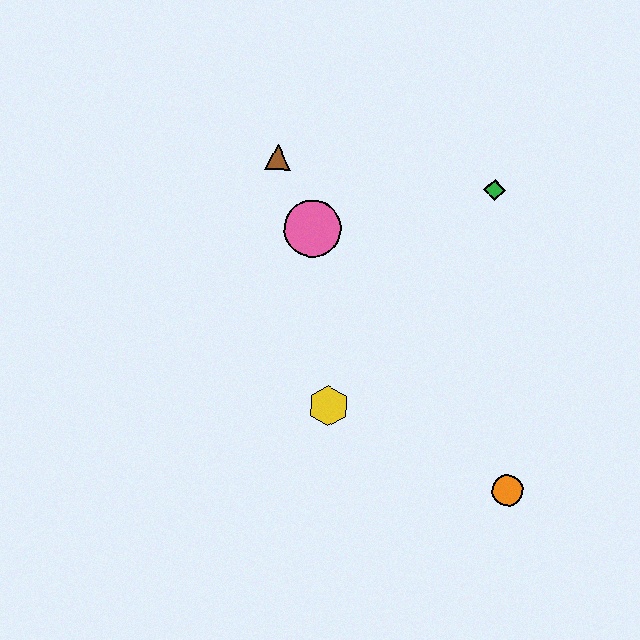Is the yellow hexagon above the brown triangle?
No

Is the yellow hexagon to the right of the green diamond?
No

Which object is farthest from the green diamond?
The orange circle is farthest from the green diamond.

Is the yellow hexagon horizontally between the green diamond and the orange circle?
No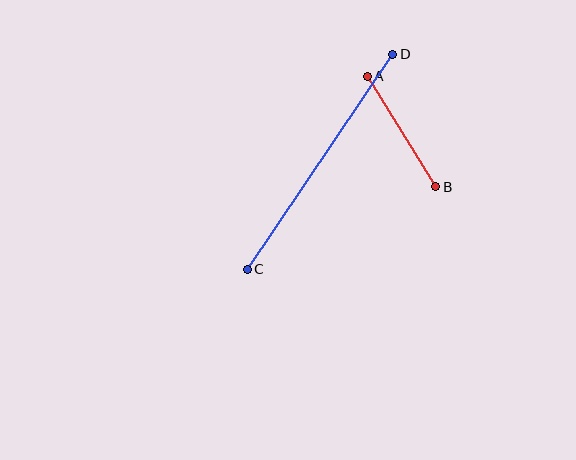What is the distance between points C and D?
The distance is approximately 259 pixels.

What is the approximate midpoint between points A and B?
The midpoint is at approximately (402, 131) pixels.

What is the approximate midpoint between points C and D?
The midpoint is at approximately (320, 162) pixels.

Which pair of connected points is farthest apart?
Points C and D are farthest apart.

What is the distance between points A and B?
The distance is approximately 130 pixels.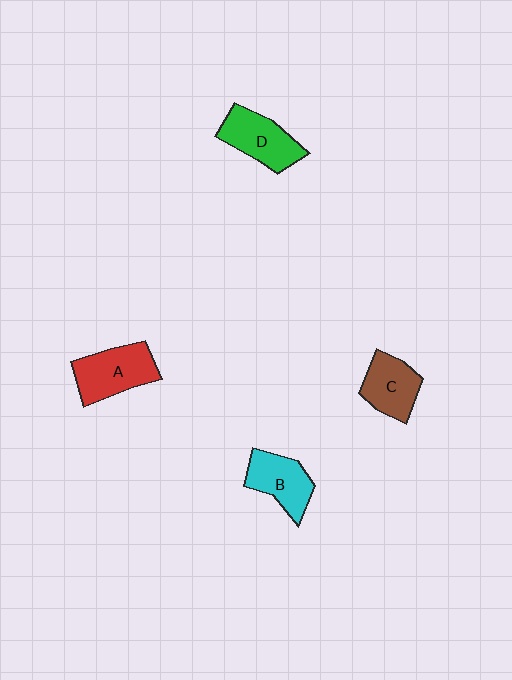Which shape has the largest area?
Shape A (red).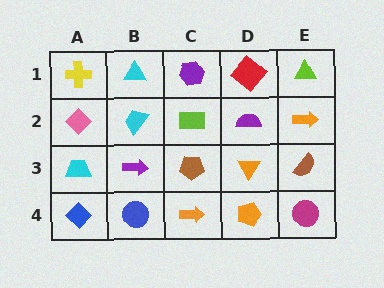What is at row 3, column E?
A brown semicircle.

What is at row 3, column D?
An orange triangle.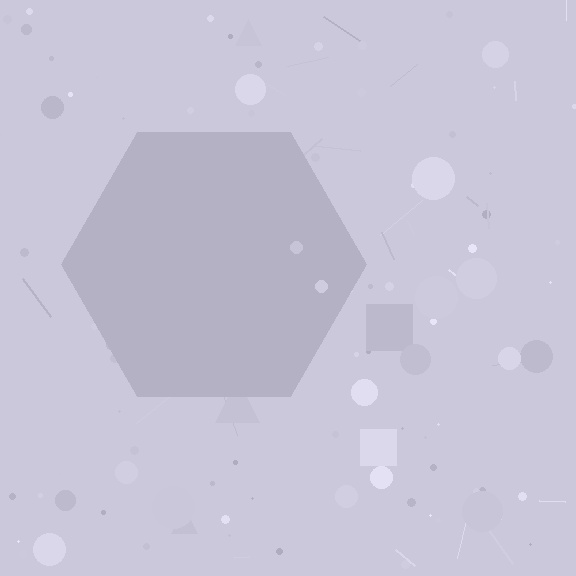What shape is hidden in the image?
A hexagon is hidden in the image.